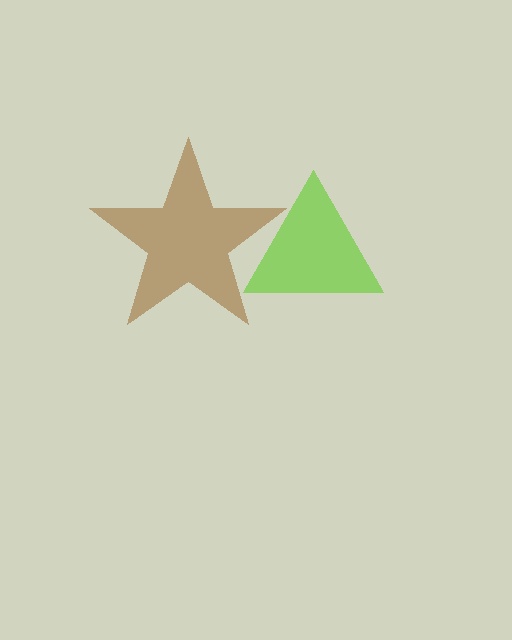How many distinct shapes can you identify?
There are 2 distinct shapes: a lime triangle, a brown star.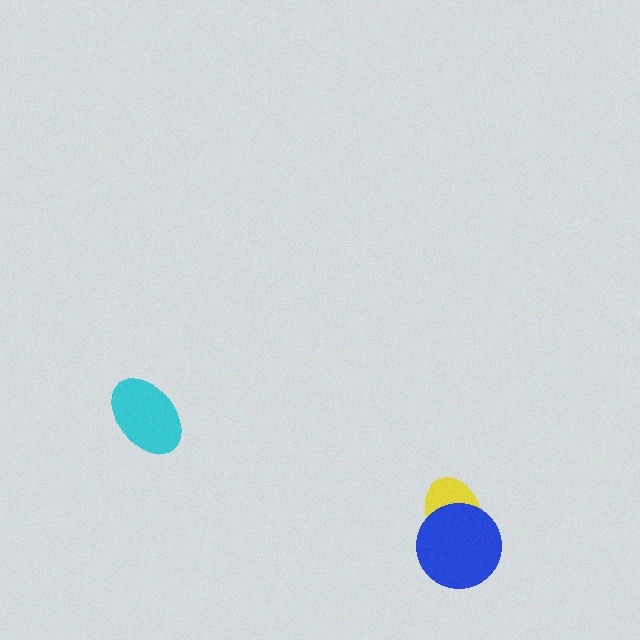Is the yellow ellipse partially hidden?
Yes, it is partially covered by another shape.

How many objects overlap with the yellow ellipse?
1 object overlaps with the yellow ellipse.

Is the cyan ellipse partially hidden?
No, no other shape covers it.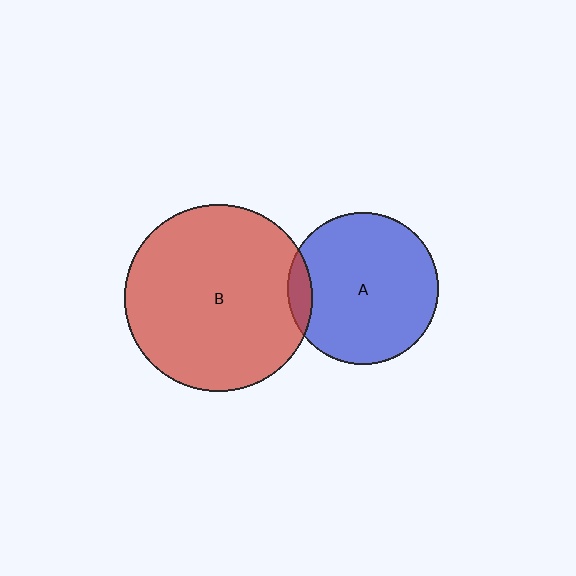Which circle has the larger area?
Circle B (red).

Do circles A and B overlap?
Yes.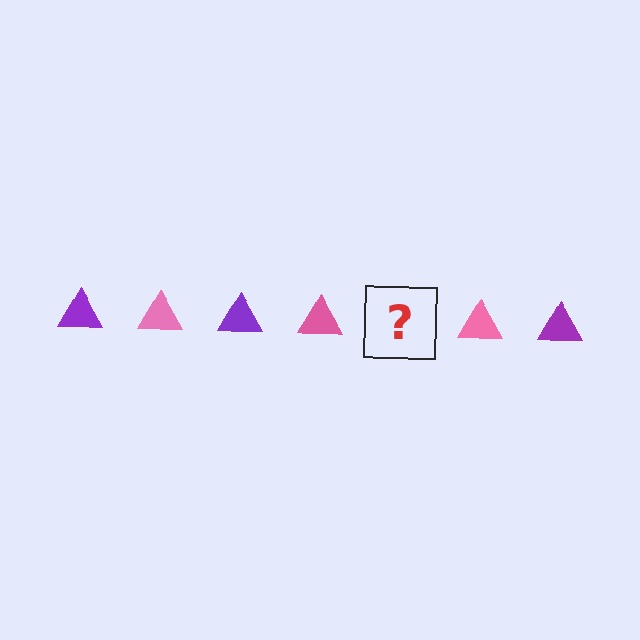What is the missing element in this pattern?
The missing element is a purple triangle.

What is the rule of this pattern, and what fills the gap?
The rule is that the pattern cycles through purple, pink triangles. The gap should be filled with a purple triangle.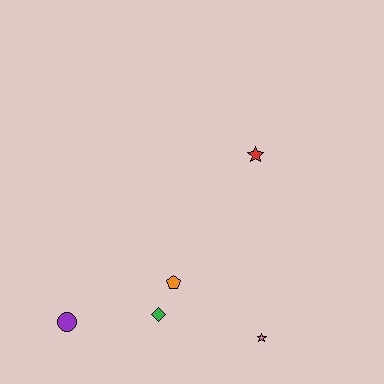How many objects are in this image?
There are 5 objects.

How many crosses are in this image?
There are no crosses.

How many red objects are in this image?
There is 1 red object.